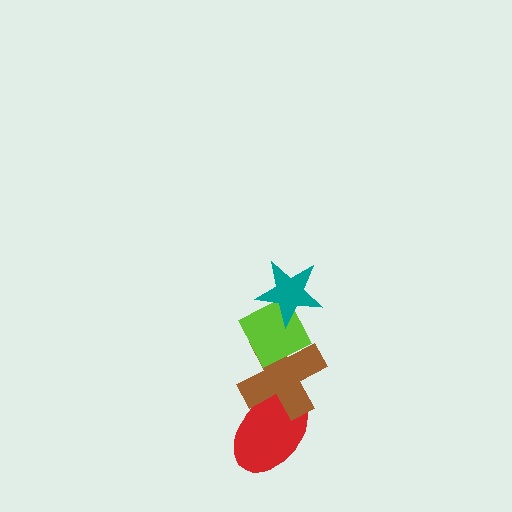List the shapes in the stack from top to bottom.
From top to bottom: the teal star, the lime diamond, the brown cross, the red ellipse.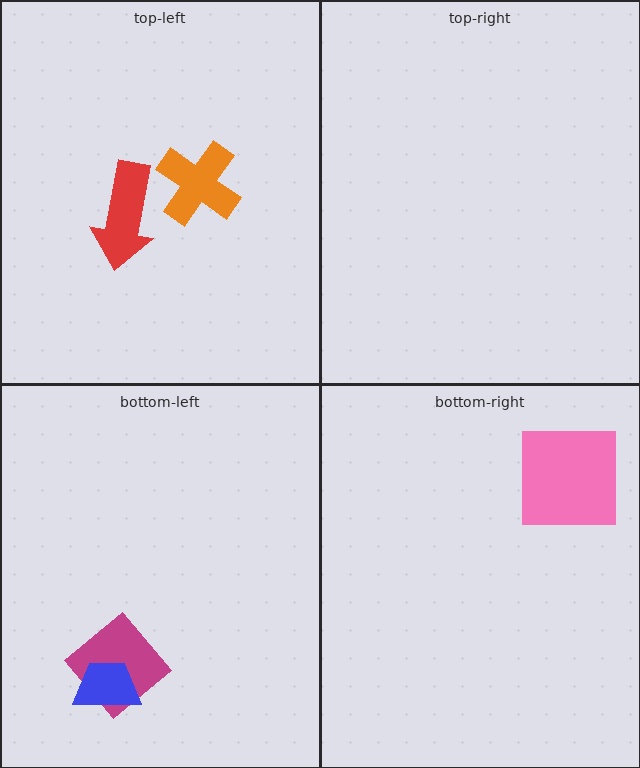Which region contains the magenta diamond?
The bottom-left region.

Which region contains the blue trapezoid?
The bottom-left region.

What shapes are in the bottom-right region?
The pink square.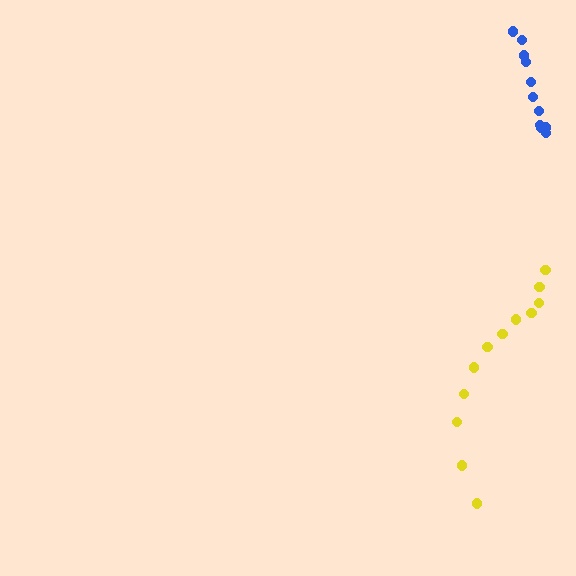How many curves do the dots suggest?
There are 2 distinct paths.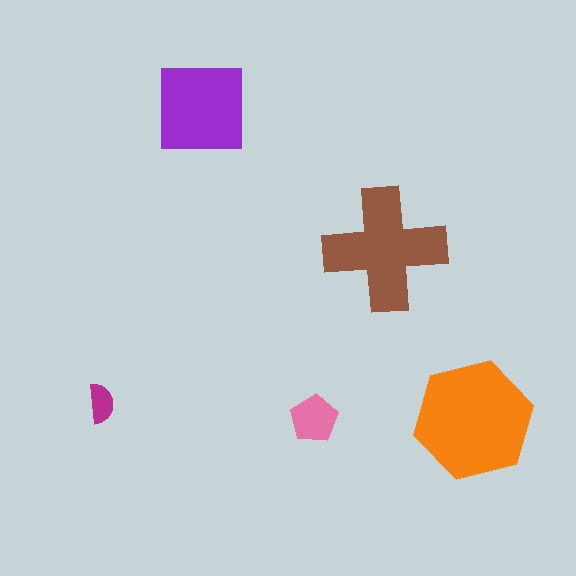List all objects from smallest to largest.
The magenta semicircle, the pink pentagon, the purple square, the brown cross, the orange hexagon.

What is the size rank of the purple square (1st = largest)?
3rd.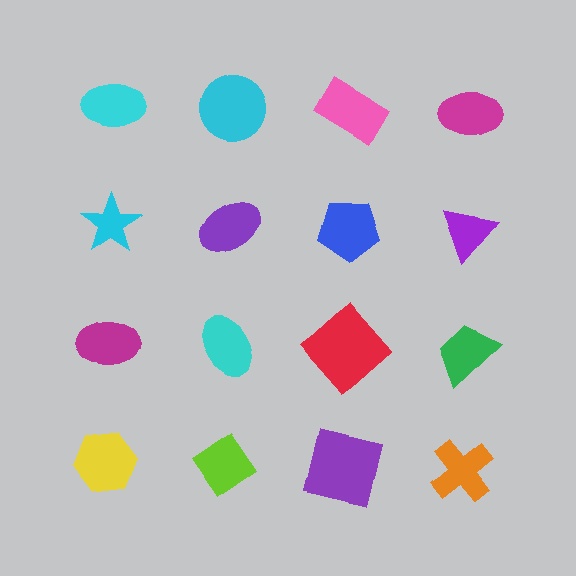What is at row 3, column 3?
A red diamond.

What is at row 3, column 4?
A green trapezoid.